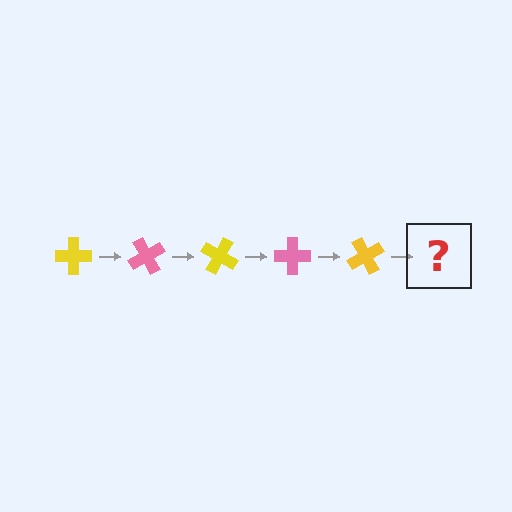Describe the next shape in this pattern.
It should be a pink cross, rotated 300 degrees from the start.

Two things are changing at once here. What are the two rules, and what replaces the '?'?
The two rules are that it rotates 60 degrees each step and the color cycles through yellow and pink. The '?' should be a pink cross, rotated 300 degrees from the start.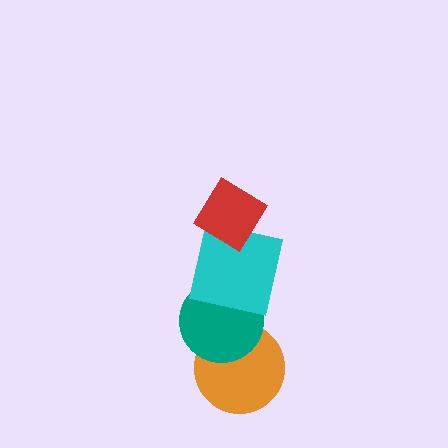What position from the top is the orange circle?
The orange circle is 4th from the top.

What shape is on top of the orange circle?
The teal circle is on top of the orange circle.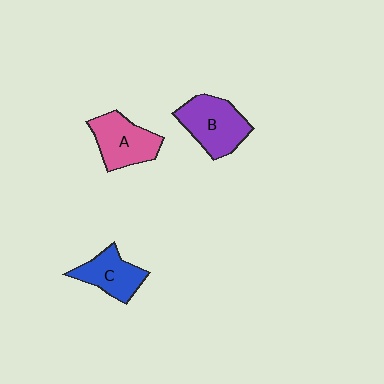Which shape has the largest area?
Shape B (purple).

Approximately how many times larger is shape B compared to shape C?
Approximately 1.3 times.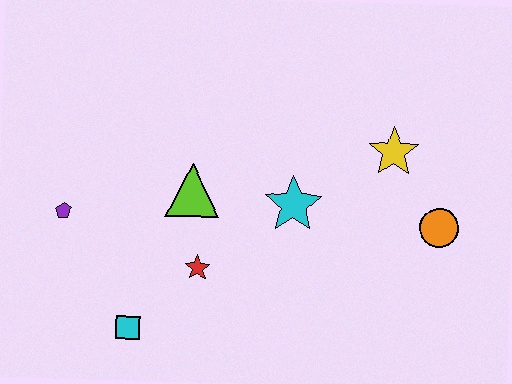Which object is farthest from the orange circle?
The purple pentagon is farthest from the orange circle.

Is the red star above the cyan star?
No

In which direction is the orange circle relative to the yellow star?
The orange circle is below the yellow star.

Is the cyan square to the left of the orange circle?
Yes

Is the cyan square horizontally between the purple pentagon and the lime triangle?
Yes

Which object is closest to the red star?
The lime triangle is closest to the red star.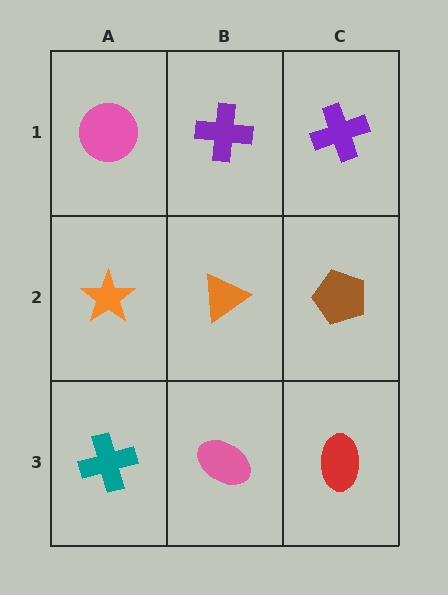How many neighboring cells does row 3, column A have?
2.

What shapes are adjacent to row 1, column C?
A brown pentagon (row 2, column C), a purple cross (row 1, column B).